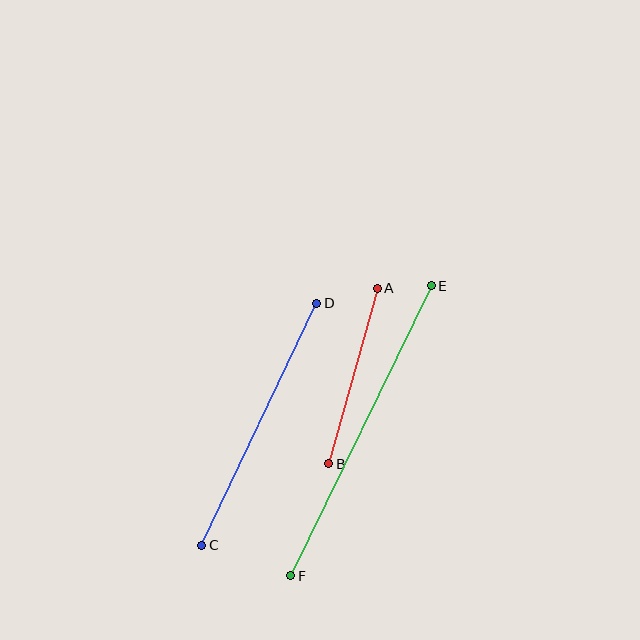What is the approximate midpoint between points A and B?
The midpoint is at approximately (353, 376) pixels.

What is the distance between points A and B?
The distance is approximately 182 pixels.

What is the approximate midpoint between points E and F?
The midpoint is at approximately (361, 431) pixels.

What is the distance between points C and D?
The distance is approximately 268 pixels.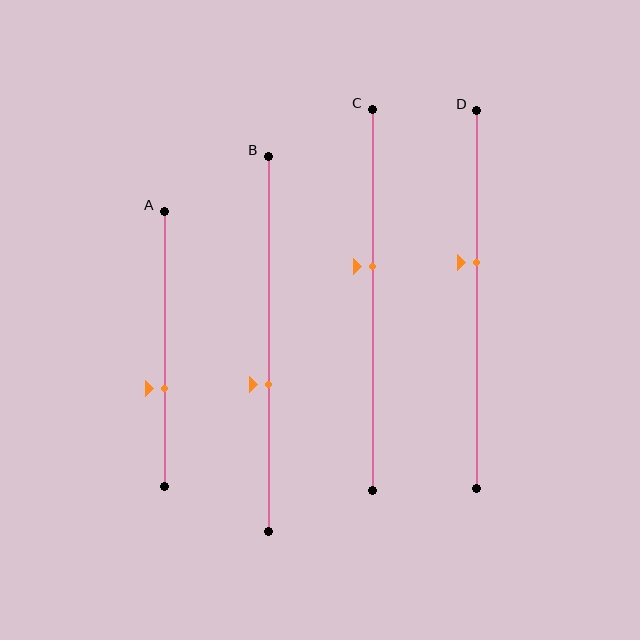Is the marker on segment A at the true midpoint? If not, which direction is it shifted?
No, the marker on segment A is shifted downward by about 14% of the segment length.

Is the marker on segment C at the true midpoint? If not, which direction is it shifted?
No, the marker on segment C is shifted upward by about 9% of the segment length.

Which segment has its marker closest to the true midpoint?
Segment C has its marker closest to the true midpoint.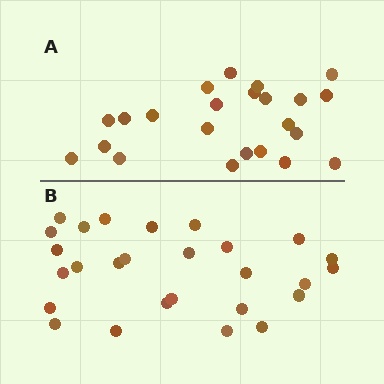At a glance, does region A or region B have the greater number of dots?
Region B (the bottom region) has more dots.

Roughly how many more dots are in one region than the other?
Region B has about 4 more dots than region A.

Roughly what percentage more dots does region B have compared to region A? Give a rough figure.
About 15% more.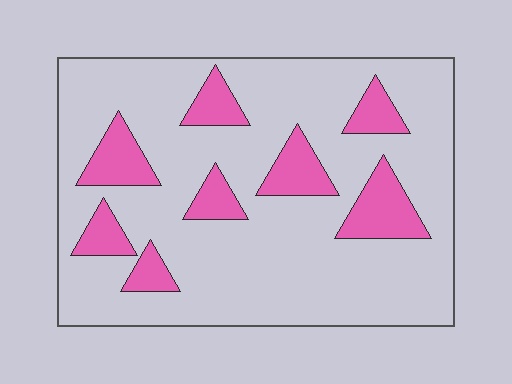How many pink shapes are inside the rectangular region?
8.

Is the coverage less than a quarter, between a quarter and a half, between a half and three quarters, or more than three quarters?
Less than a quarter.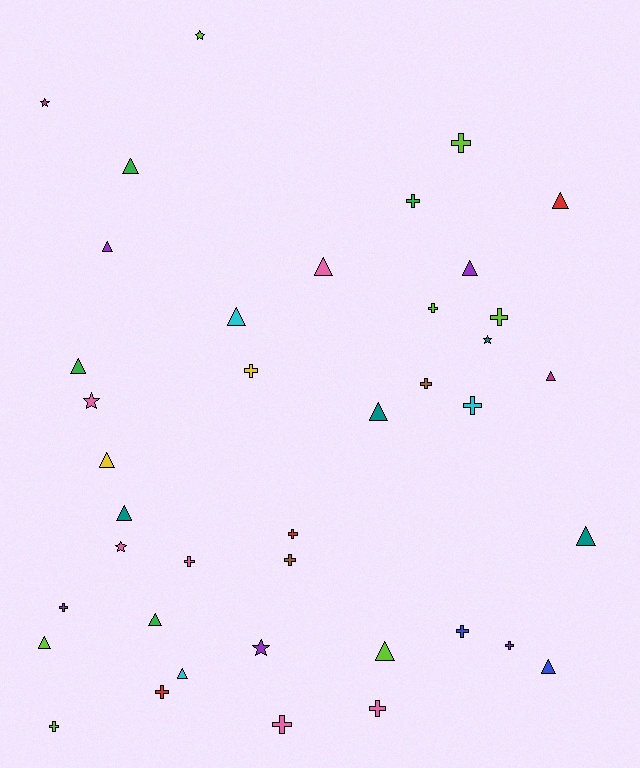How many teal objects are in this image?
There are 4 teal objects.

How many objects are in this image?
There are 40 objects.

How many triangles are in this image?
There are 17 triangles.